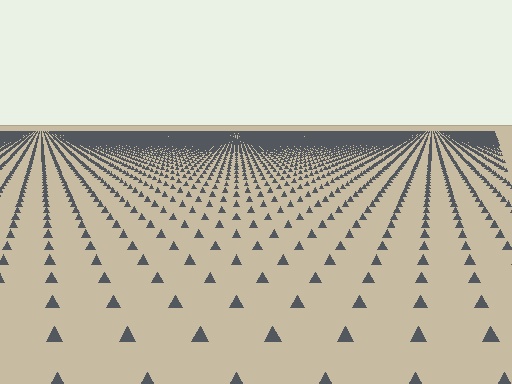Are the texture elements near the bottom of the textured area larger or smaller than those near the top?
Larger. Near the bottom, elements are closer to the viewer and appear at a bigger on-screen size.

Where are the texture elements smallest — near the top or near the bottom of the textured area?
Near the top.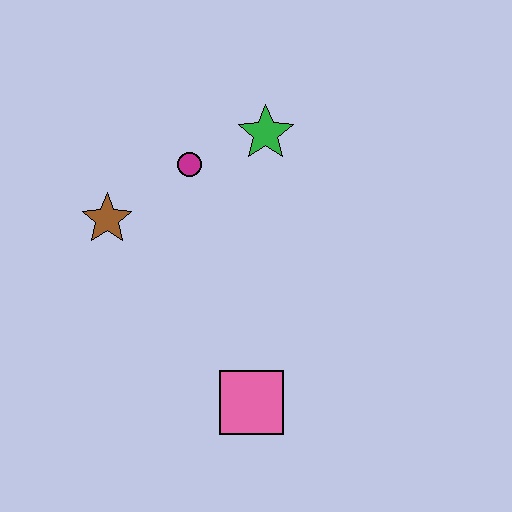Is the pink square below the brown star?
Yes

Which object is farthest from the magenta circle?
The pink square is farthest from the magenta circle.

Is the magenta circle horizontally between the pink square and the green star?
No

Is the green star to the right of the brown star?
Yes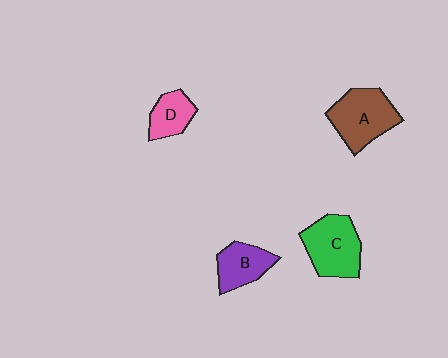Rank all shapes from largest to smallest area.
From largest to smallest: A (brown), C (green), B (purple), D (pink).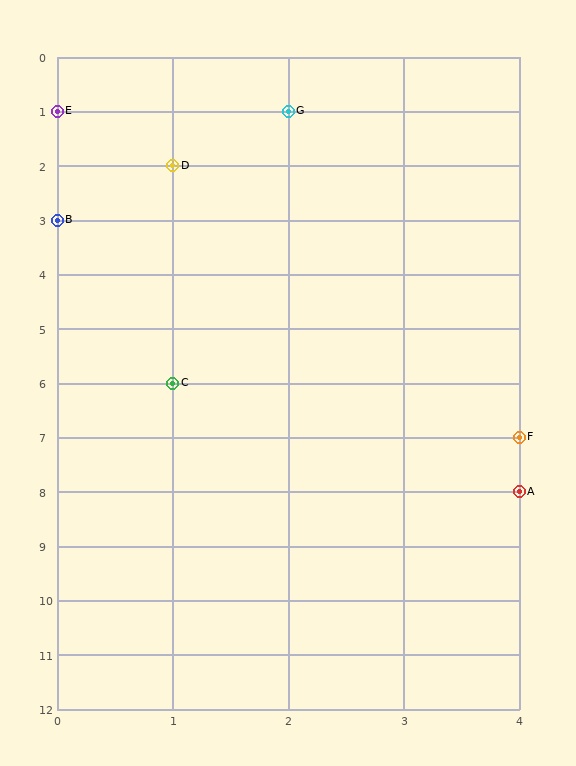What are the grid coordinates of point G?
Point G is at grid coordinates (2, 1).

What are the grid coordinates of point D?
Point D is at grid coordinates (1, 2).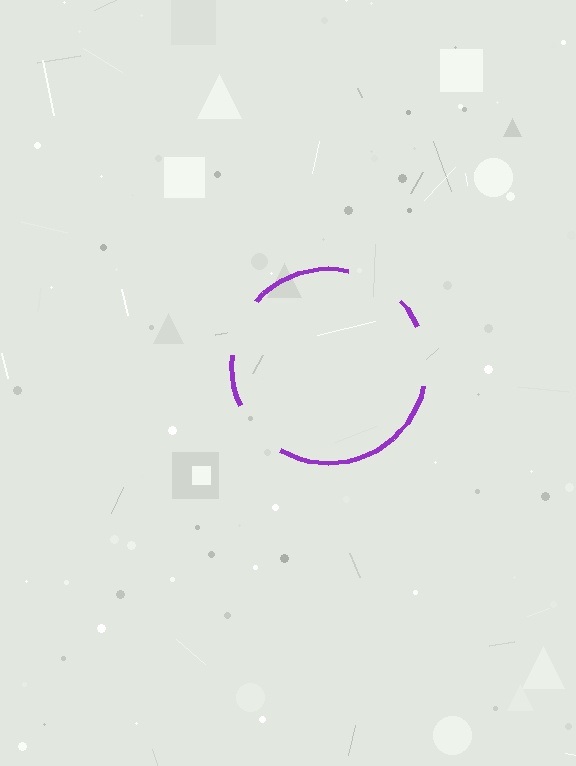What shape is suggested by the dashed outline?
The dashed outline suggests a circle.